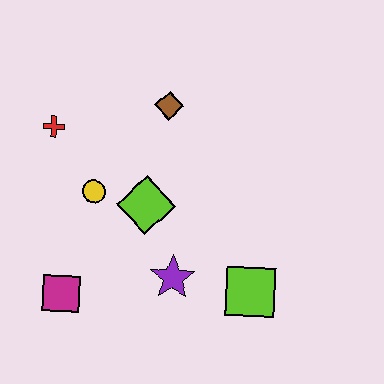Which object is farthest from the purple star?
The red cross is farthest from the purple star.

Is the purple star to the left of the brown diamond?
No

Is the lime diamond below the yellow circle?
Yes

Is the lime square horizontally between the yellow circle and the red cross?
No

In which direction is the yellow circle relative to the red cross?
The yellow circle is below the red cross.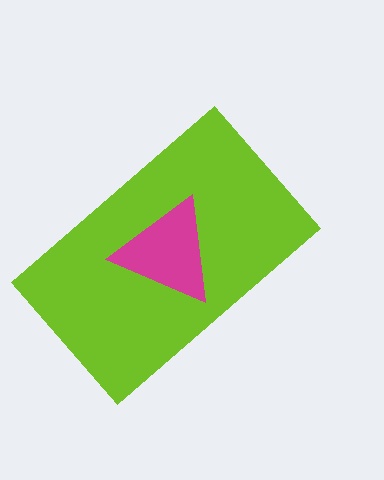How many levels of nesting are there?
2.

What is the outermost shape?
The lime rectangle.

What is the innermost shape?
The magenta triangle.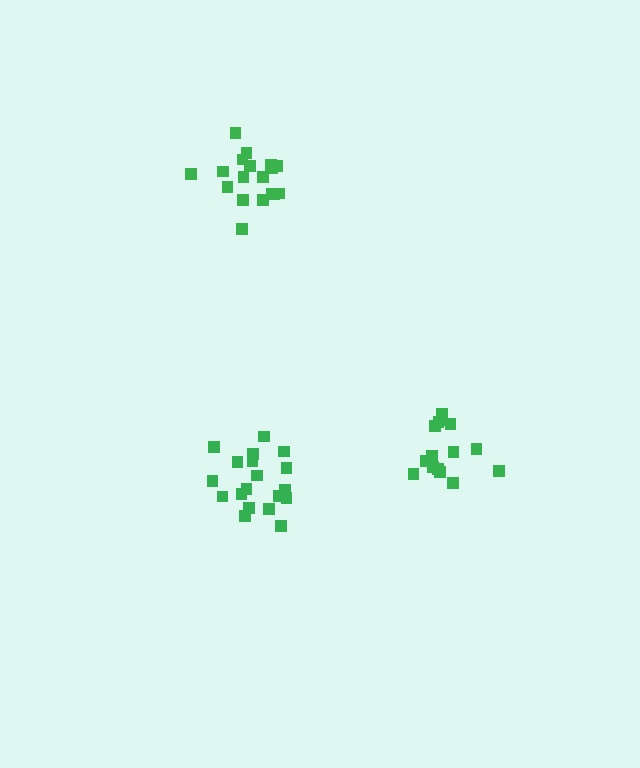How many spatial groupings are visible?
There are 3 spatial groupings.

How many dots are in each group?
Group 1: 15 dots, Group 2: 19 dots, Group 3: 18 dots (52 total).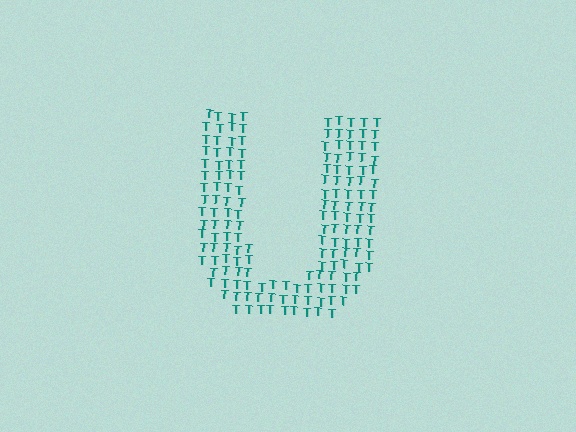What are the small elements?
The small elements are letter T's.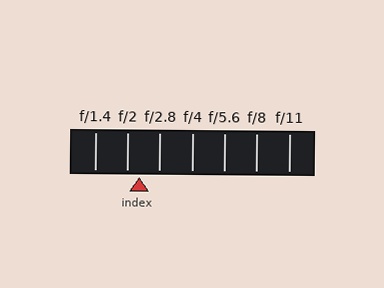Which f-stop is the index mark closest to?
The index mark is closest to f/2.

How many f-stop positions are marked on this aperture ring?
There are 7 f-stop positions marked.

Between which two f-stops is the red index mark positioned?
The index mark is between f/2 and f/2.8.